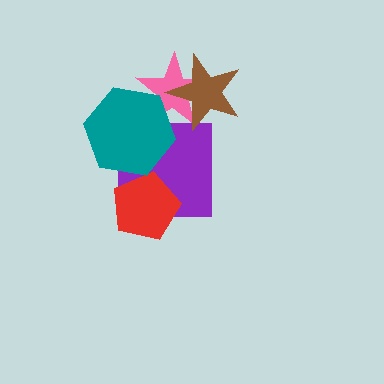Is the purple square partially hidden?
Yes, it is partially covered by another shape.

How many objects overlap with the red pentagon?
1 object overlaps with the red pentagon.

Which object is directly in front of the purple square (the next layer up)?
The red pentagon is directly in front of the purple square.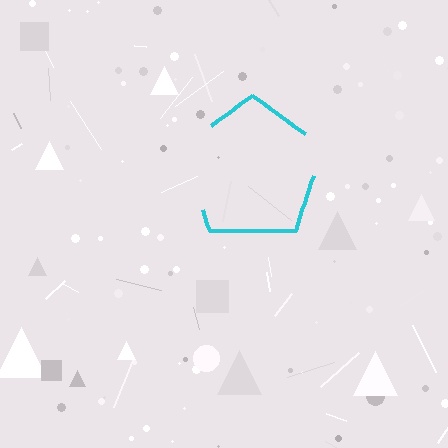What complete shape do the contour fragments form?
The contour fragments form a pentagon.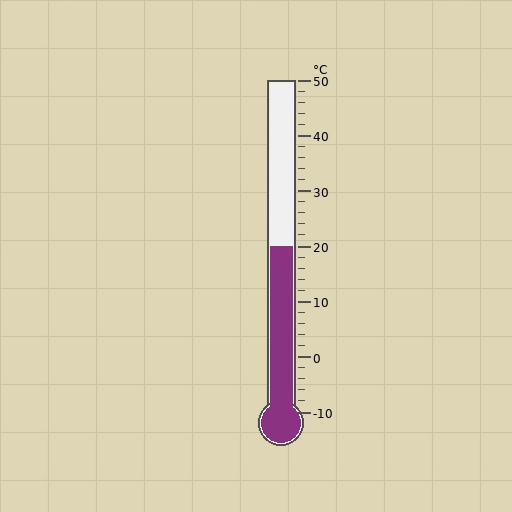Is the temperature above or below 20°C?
The temperature is at 20°C.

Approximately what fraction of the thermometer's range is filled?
The thermometer is filled to approximately 50% of its range.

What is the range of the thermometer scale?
The thermometer scale ranges from -10°C to 50°C.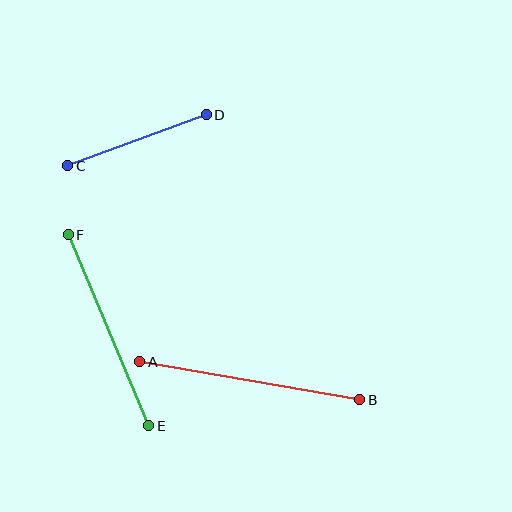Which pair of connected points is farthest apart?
Points A and B are farthest apart.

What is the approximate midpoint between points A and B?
The midpoint is at approximately (250, 381) pixels.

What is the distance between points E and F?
The distance is approximately 207 pixels.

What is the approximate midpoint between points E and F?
The midpoint is at approximately (108, 330) pixels.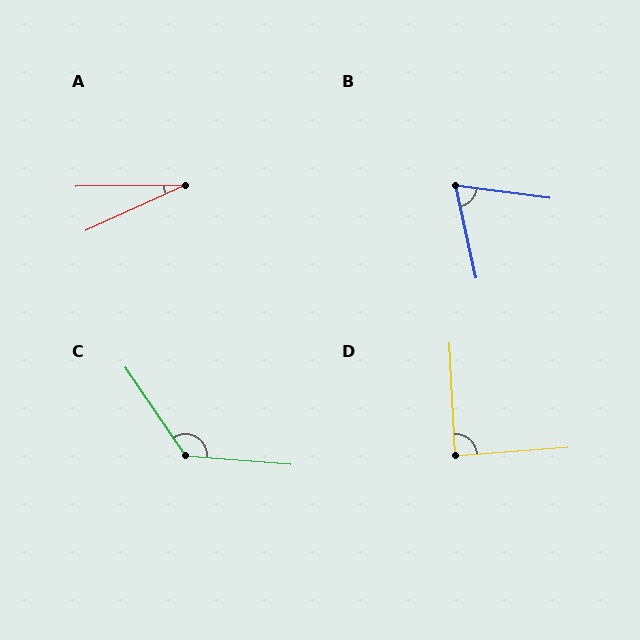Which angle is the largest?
C, at approximately 129 degrees.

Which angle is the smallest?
A, at approximately 24 degrees.